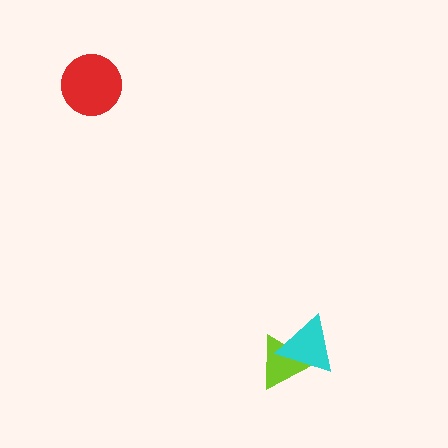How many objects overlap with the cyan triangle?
1 object overlaps with the cyan triangle.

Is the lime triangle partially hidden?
Yes, it is partially covered by another shape.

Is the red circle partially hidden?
No, no other shape covers it.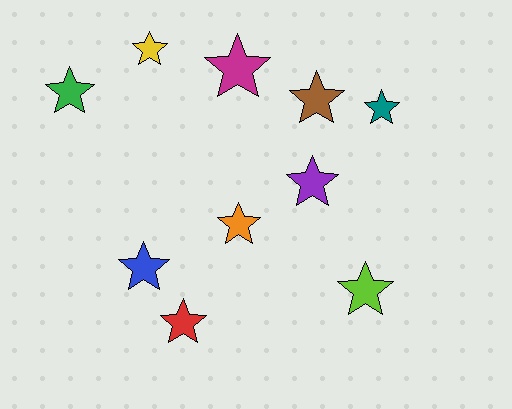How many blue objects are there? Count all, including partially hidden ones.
There is 1 blue object.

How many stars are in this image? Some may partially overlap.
There are 10 stars.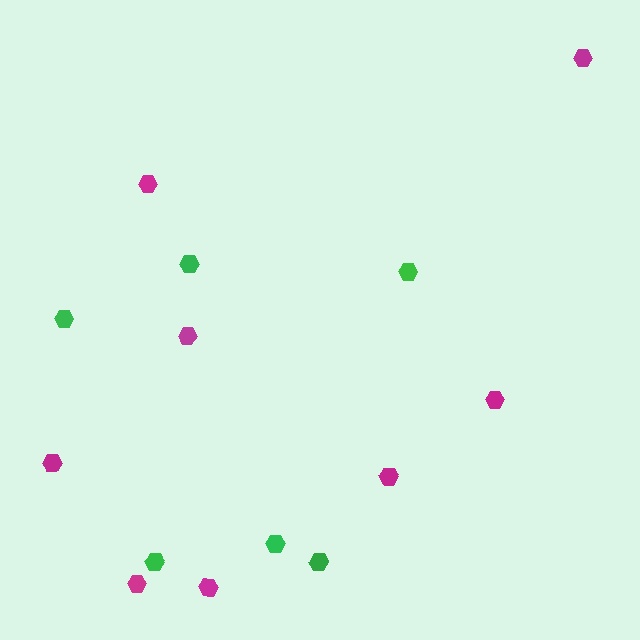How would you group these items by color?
There are 2 groups: one group of magenta hexagons (8) and one group of green hexagons (6).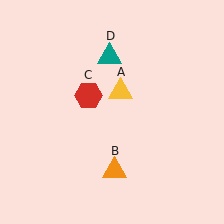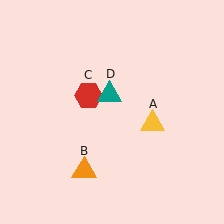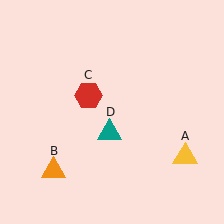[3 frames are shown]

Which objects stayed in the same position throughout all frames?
Red hexagon (object C) remained stationary.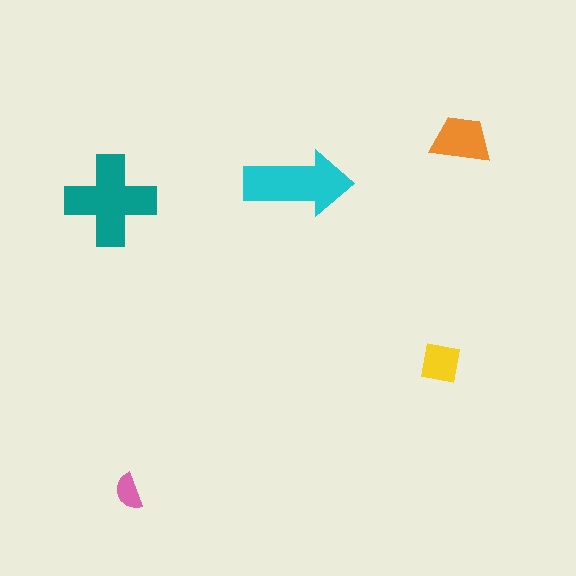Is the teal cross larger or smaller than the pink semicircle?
Larger.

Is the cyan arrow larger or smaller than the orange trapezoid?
Larger.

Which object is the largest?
The teal cross.